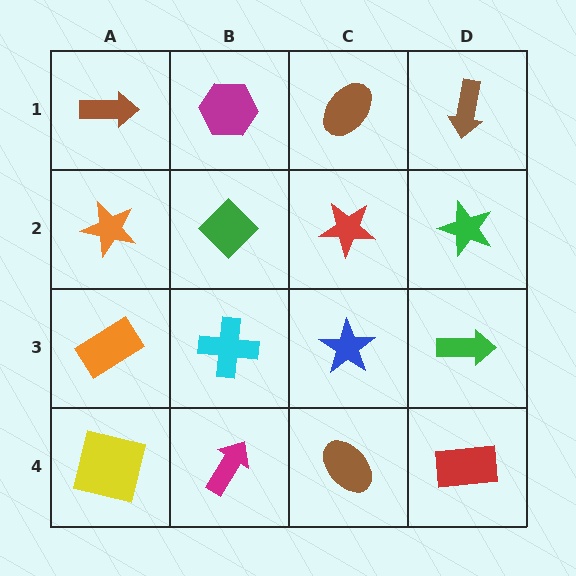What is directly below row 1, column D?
A green star.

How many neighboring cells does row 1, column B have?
3.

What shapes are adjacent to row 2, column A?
A brown arrow (row 1, column A), an orange rectangle (row 3, column A), a green diamond (row 2, column B).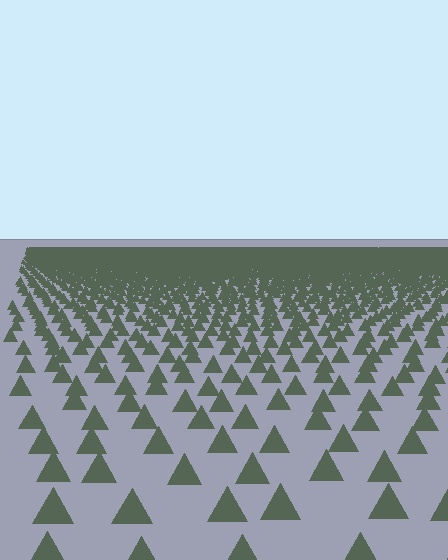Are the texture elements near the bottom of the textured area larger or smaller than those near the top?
Larger. Near the bottom, elements are closer to the viewer and appear at a bigger on-screen size.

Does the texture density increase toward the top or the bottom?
Density increases toward the top.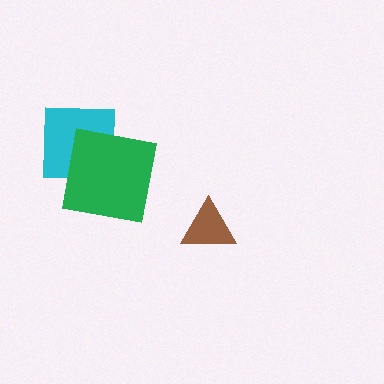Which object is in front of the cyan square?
The green square is in front of the cyan square.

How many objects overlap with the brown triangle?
0 objects overlap with the brown triangle.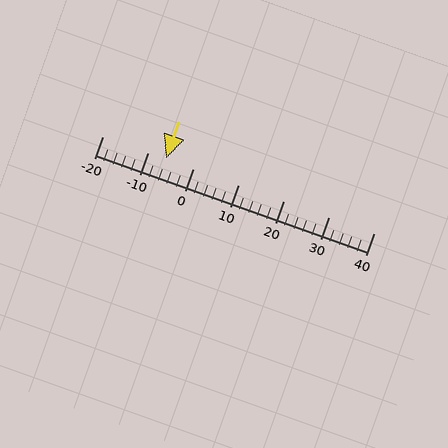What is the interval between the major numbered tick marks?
The major tick marks are spaced 10 units apart.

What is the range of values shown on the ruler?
The ruler shows values from -20 to 40.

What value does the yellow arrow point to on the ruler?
The yellow arrow points to approximately -6.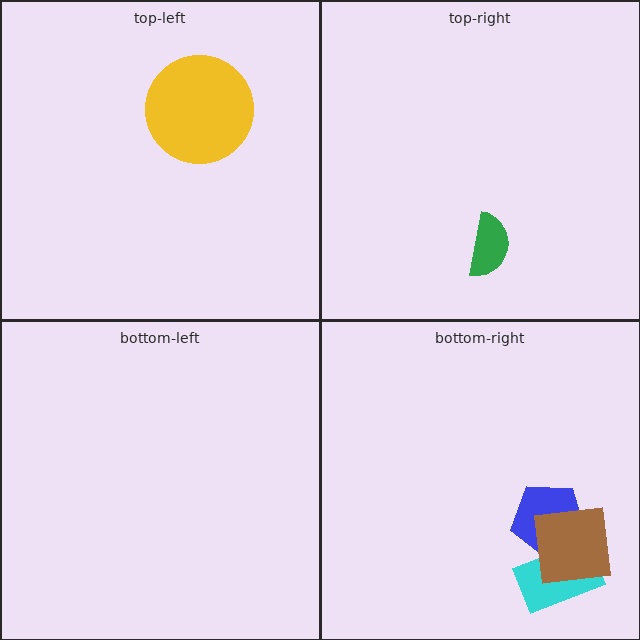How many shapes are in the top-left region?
1.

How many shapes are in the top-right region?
1.